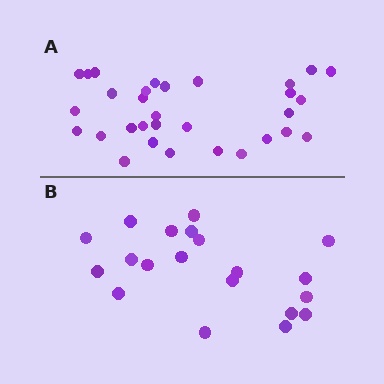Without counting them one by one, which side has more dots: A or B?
Region A (the top region) has more dots.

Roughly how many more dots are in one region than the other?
Region A has roughly 12 or so more dots than region B.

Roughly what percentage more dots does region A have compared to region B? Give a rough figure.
About 55% more.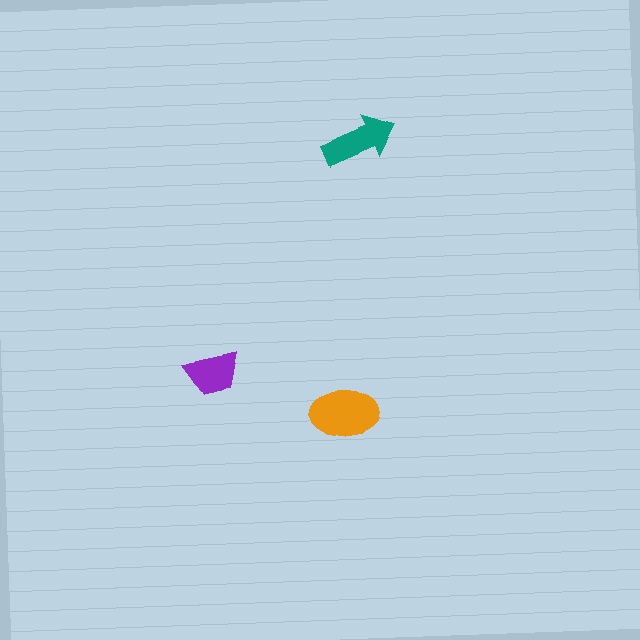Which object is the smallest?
The purple trapezoid.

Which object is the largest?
The orange ellipse.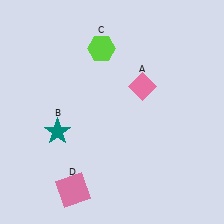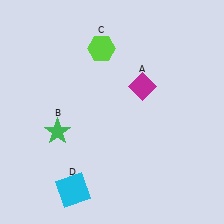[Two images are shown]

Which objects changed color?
A changed from pink to magenta. B changed from teal to green. D changed from pink to cyan.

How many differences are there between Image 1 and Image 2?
There are 3 differences between the two images.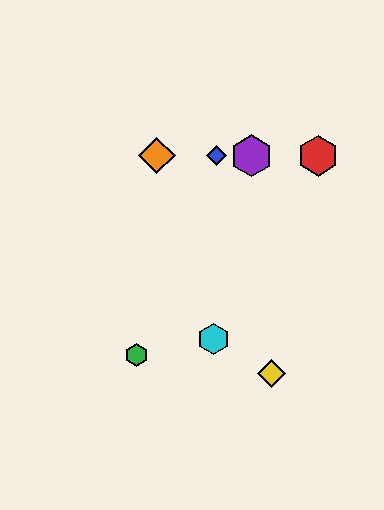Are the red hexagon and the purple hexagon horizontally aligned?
Yes, both are at y≈156.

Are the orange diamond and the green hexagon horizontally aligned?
No, the orange diamond is at y≈156 and the green hexagon is at y≈355.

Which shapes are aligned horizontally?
The red hexagon, the blue diamond, the purple hexagon, the orange diamond are aligned horizontally.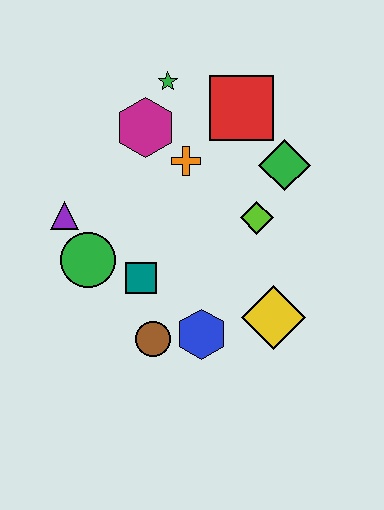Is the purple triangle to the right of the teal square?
No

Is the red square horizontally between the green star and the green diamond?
Yes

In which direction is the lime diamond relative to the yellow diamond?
The lime diamond is above the yellow diamond.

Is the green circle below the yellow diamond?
No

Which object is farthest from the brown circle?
The green star is farthest from the brown circle.